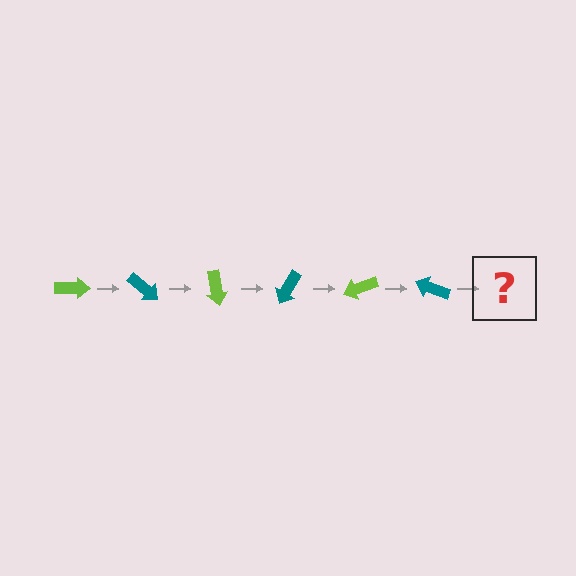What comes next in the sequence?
The next element should be a lime arrow, rotated 240 degrees from the start.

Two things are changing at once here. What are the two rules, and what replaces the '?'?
The two rules are that it rotates 40 degrees each step and the color cycles through lime and teal. The '?' should be a lime arrow, rotated 240 degrees from the start.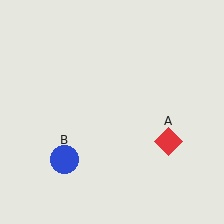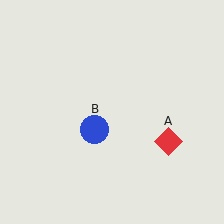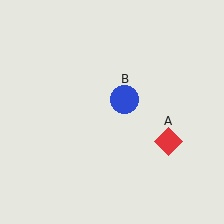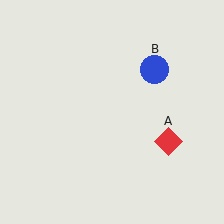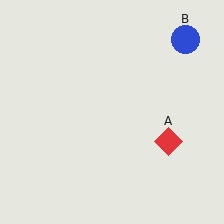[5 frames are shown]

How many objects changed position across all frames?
1 object changed position: blue circle (object B).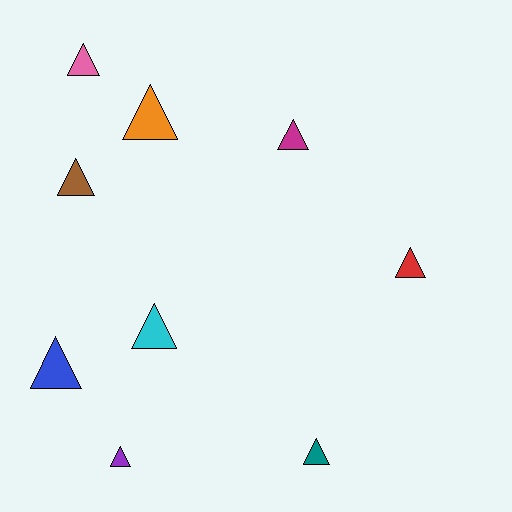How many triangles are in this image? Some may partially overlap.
There are 9 triangles.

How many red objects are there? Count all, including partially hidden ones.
There is 1 red object.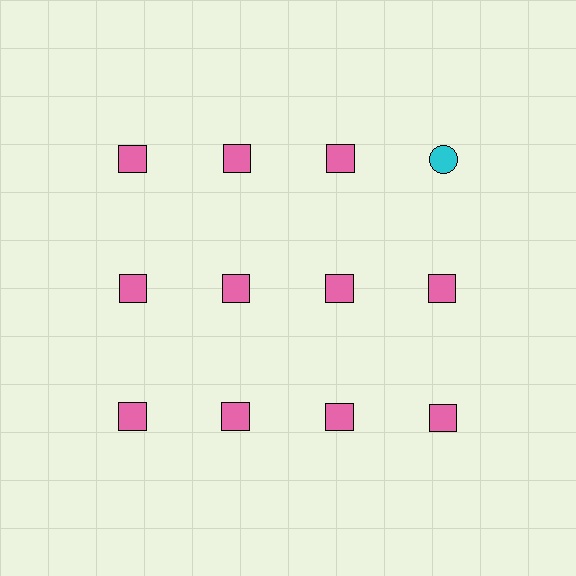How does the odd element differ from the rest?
It differs in both color (cyan instead of pink) and shape (circle instead of square).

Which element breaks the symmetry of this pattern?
The cyan circle in the top row, second from right column breaks the symmetry. All other shapes are pink squares.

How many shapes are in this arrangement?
There are 12 shapes arranged in a grid pattern.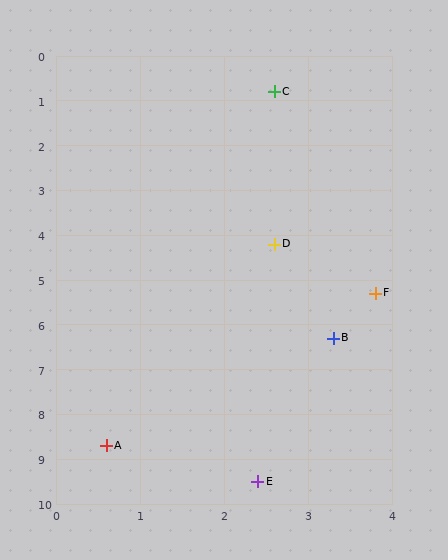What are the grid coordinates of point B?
Point B is at approximately (3.3, 6.3).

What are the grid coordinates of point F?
Point F is at approximately (3.8, 5.3).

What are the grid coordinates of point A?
Point A is at approximately (0.6, 8.7).